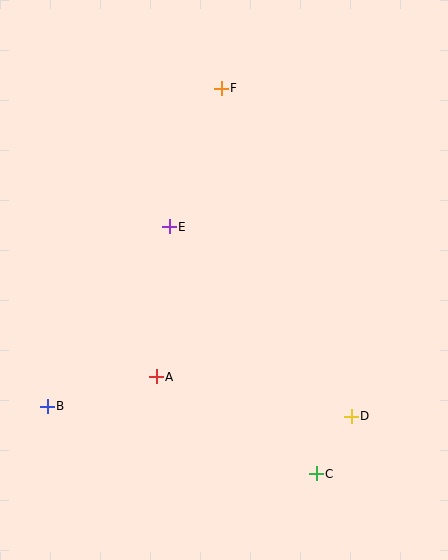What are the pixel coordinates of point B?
Point B is at (47, 406).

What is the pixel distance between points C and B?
The distance between C and B is 278 pixels.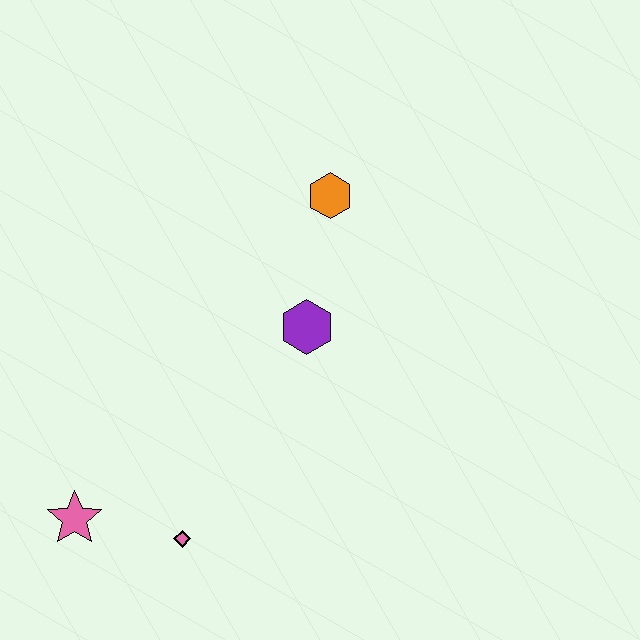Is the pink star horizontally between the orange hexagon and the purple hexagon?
No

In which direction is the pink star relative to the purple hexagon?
The pink star is to the left of the purple hexagon.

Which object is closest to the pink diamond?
The pink star is closest to the pink diamond.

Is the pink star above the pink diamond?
Yes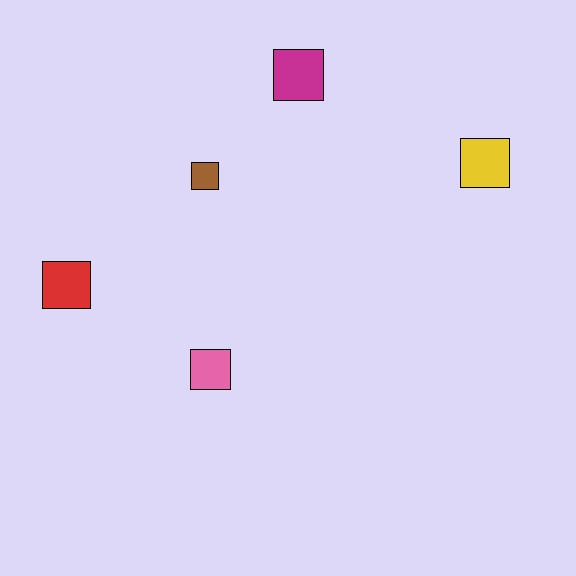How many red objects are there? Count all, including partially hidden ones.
There is 1 red object.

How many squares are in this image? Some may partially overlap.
There are 5 squares.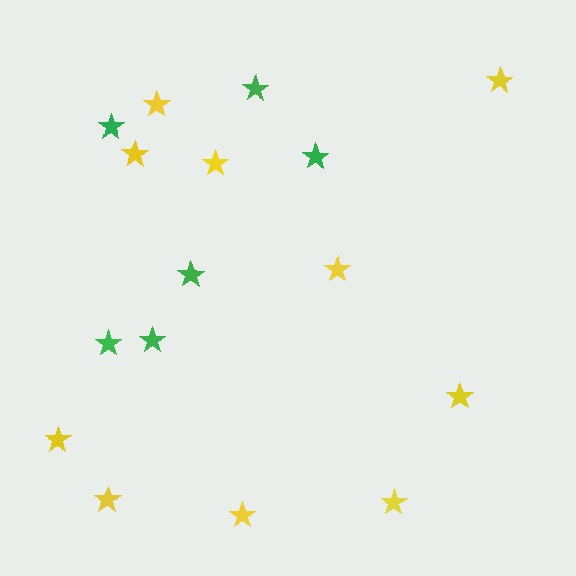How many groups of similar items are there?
There are 2 groups: one group of green stars (6) and one group of yellow stars (10).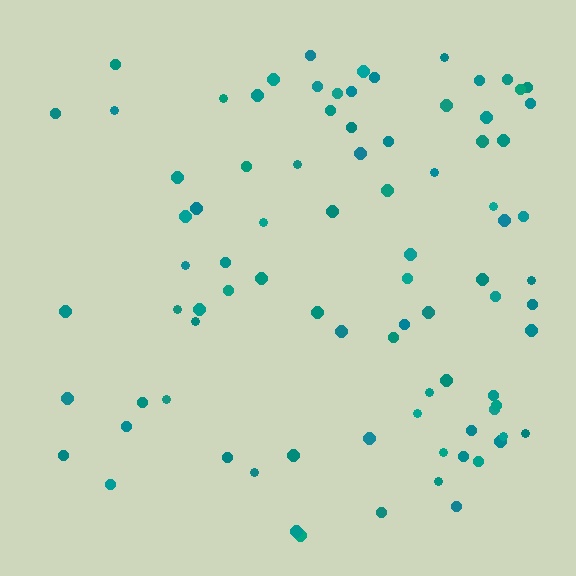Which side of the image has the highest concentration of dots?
The right.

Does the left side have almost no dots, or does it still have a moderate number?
Still a moderate number, just noticeably fewer than the right.